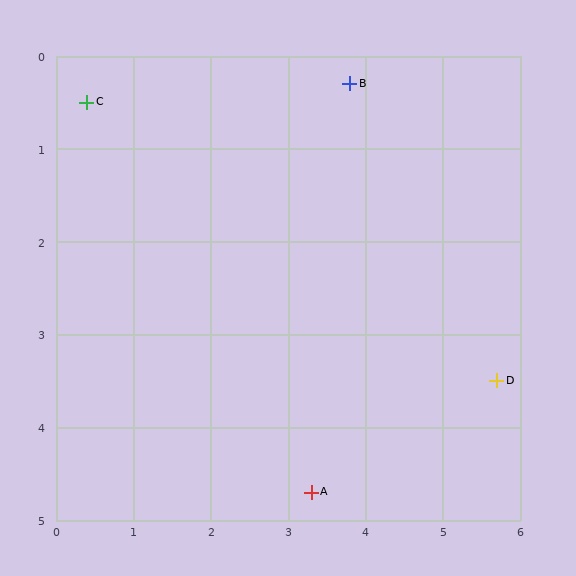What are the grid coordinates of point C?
Point C is at approximately (0.4, 0.5).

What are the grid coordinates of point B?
Point B is at approximately (3.8, 0.3).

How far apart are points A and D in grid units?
Points A and D are about 2.7 grid units apart.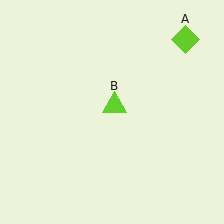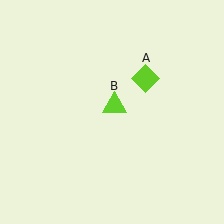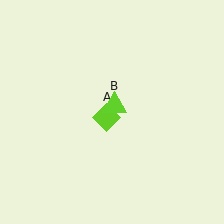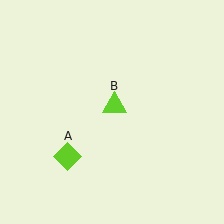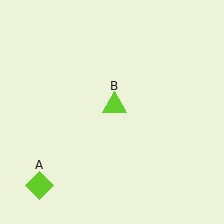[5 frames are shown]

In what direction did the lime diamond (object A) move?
The lime diamond (object A) moved down and to the left.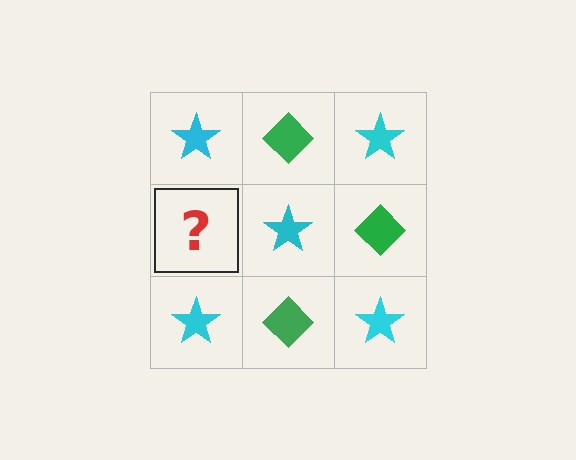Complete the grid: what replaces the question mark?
The question mark should be replaced with a green diamond.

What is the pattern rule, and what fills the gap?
The rule is that it alternates cyan star and green diamond in a checkerboard pattern. The gap should be filled with a green diamond.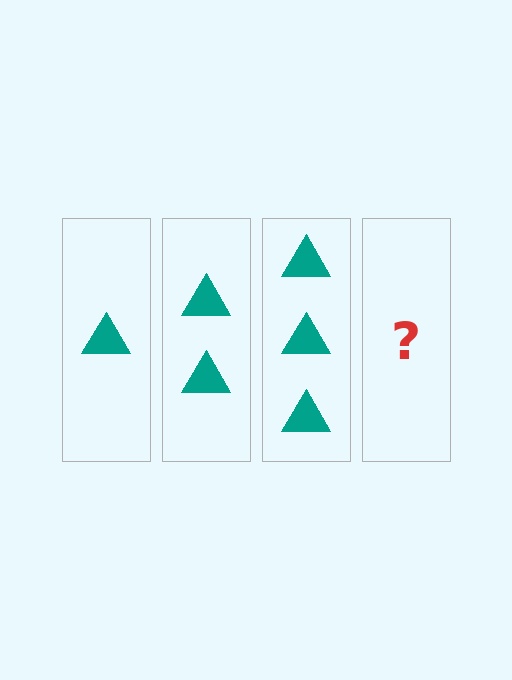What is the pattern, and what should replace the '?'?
The pattern is that each step adds one more triangle. The '?' should be 4 triangles.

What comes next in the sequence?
The next element should be 4 triangles.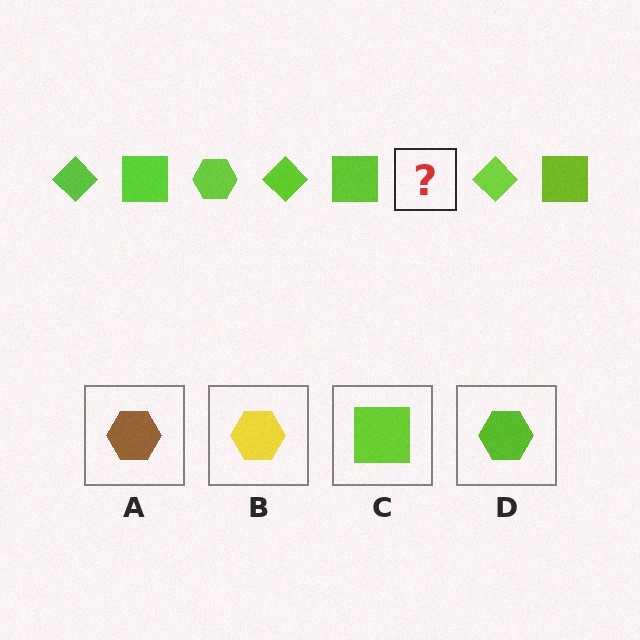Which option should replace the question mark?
Option D.